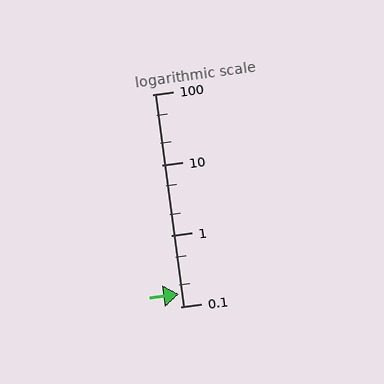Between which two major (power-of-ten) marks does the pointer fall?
The pointer is between 0.1 and 1.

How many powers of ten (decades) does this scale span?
The scale spans 3 decades, from 0.1 to 100.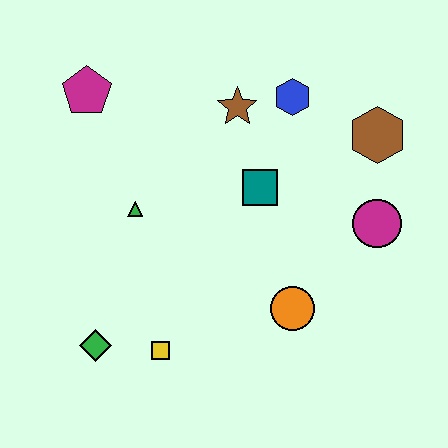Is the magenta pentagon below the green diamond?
No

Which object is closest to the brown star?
The blue hexagon is closest to the brown star.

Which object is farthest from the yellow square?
The brown hexagon is farthest from the yellow square.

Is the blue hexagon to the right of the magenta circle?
No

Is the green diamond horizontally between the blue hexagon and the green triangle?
No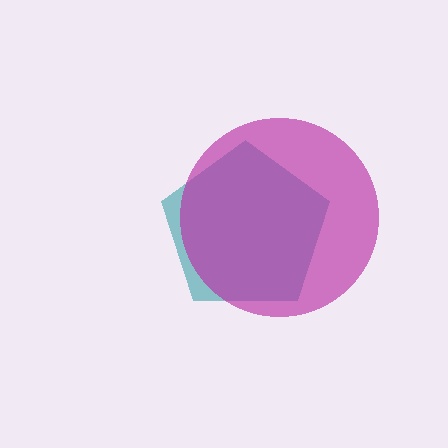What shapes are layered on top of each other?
The layered shapes are: a teal pentagon, a magenta circle.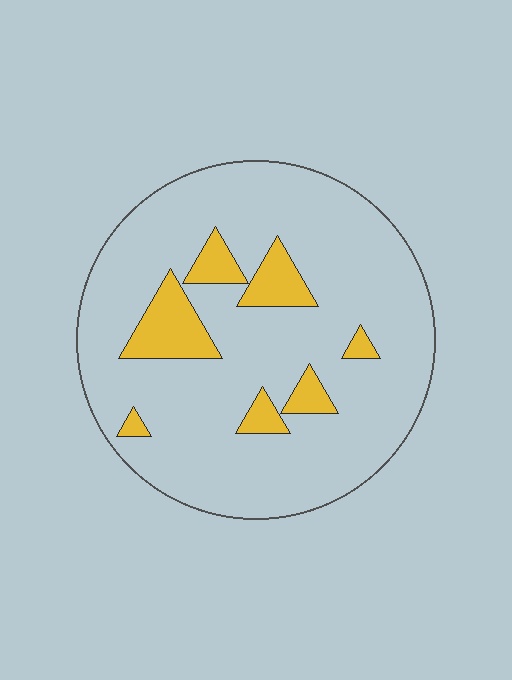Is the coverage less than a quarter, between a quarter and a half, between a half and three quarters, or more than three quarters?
Less than a quarter.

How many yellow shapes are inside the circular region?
7.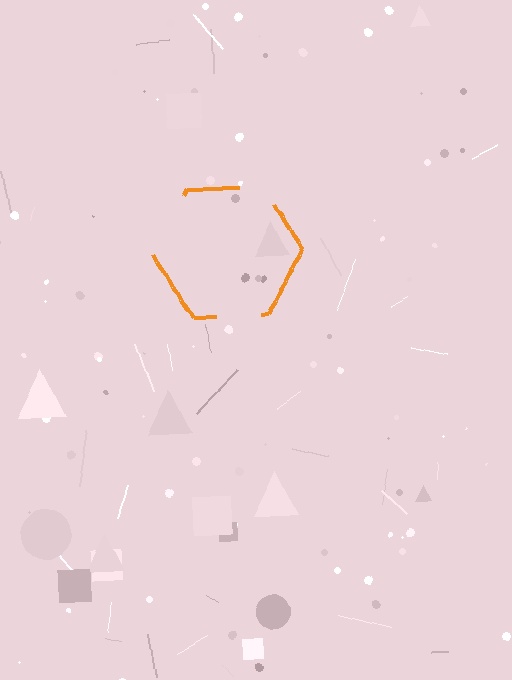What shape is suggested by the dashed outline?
The dashed outline suggests a hexagon.